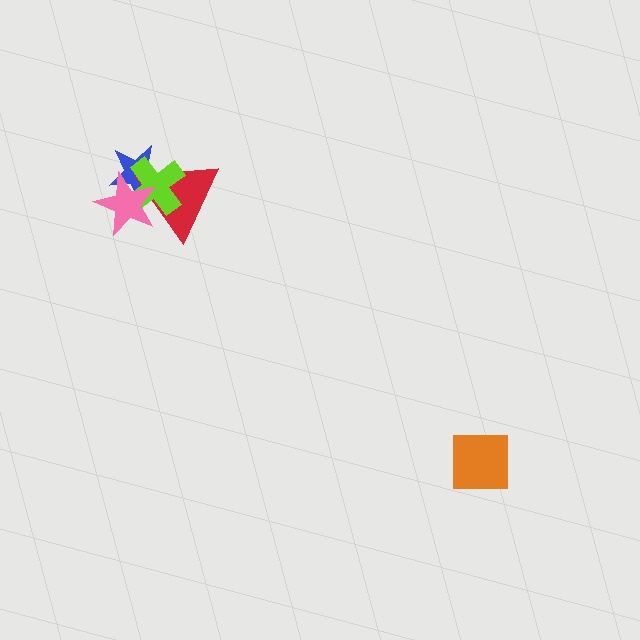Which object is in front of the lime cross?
The pink star is in front of the lime cross.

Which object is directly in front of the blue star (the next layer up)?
The red triangle is directly in front of the blue star.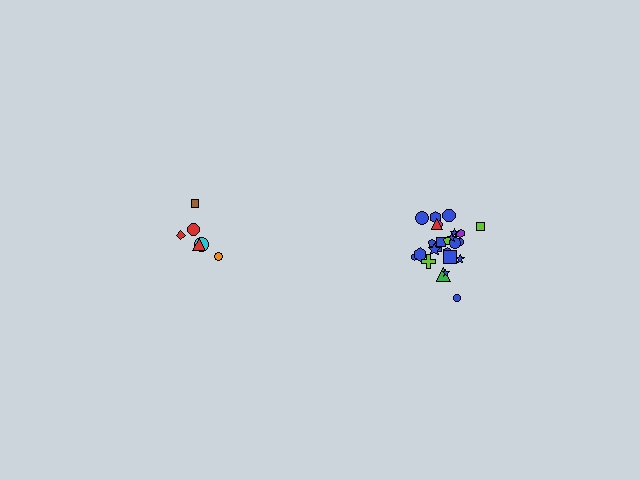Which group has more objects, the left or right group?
The right group.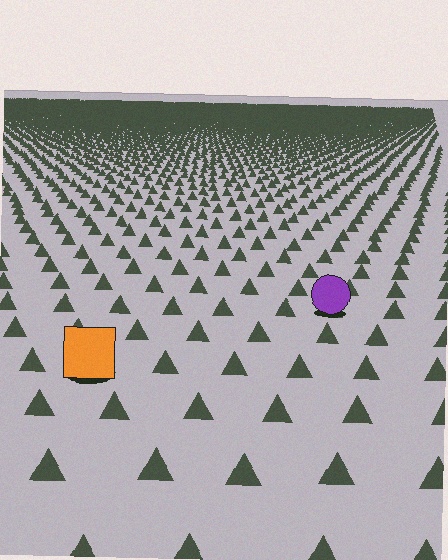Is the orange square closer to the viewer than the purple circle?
Yes. The orange square is closer — you can tell from the texture gradient: the ground texture is coarser near it.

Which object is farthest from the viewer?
The purple circle is farthest from the viewer. It appears smaller and the ground texture around it is denser.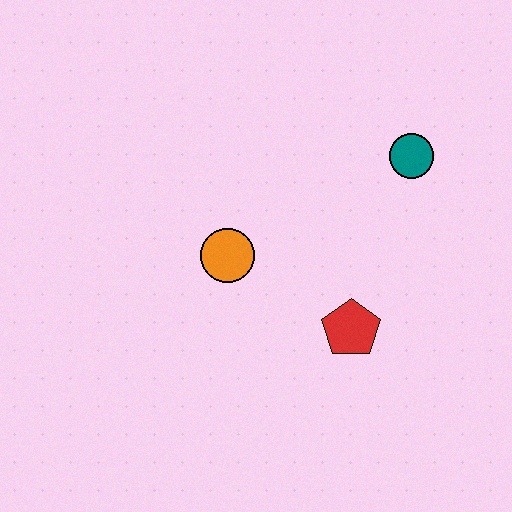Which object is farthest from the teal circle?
The orange circle is farthest from the teal circle.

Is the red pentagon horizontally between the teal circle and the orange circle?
Yes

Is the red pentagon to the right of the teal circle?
No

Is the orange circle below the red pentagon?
No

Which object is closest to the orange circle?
The red pentagon is closest to the orange circle.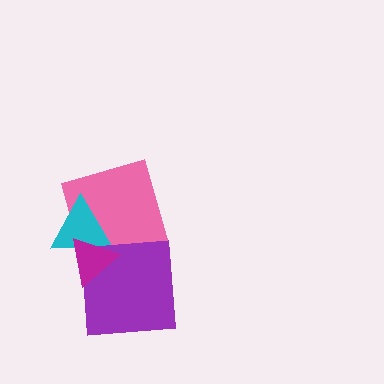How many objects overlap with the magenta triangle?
3 objects overlap with the magenta triangle.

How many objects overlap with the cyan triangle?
2 objects overlap with the cyan triangle.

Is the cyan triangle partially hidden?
Yes, it is partially covered by another shape.